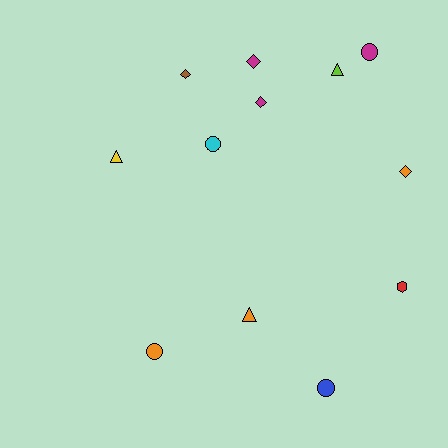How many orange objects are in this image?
There are 3 orange objects.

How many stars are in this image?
There are no stars.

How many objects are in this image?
There are 12 objects.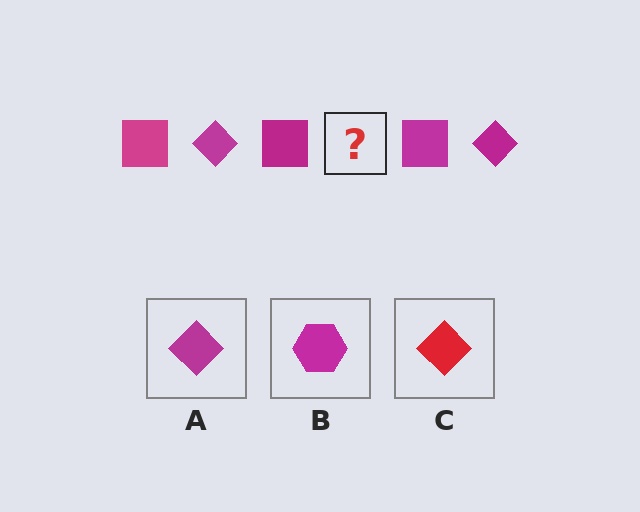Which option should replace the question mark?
Option A.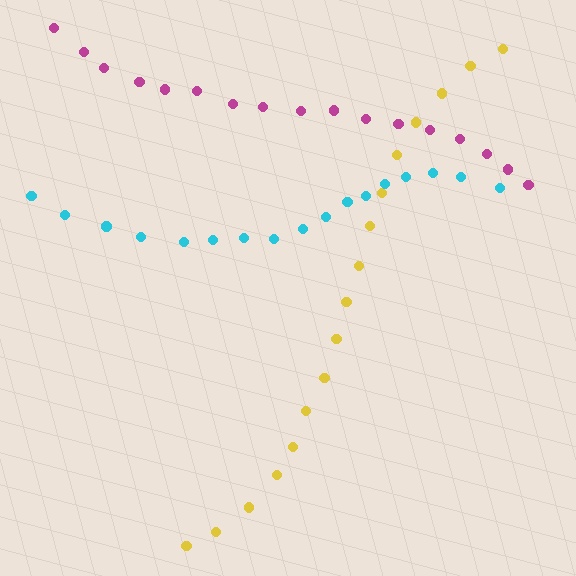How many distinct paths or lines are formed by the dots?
There are 3 distinct paths.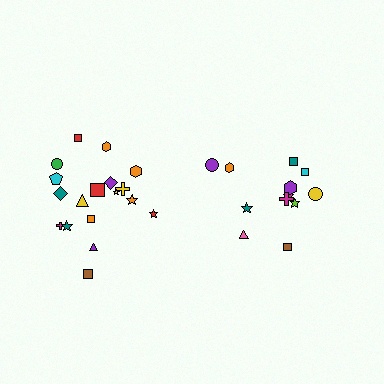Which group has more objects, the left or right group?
The left group.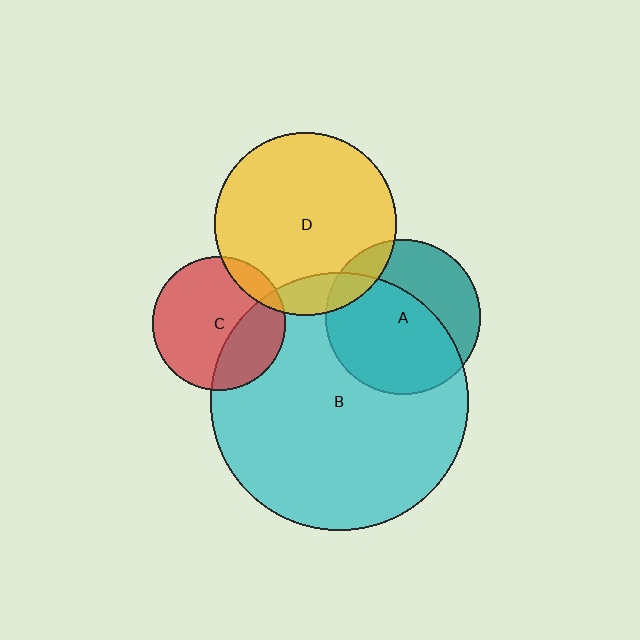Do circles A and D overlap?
Yes.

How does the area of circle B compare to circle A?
Approximately 2.8 times.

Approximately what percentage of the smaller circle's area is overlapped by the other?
Approximately 10%.